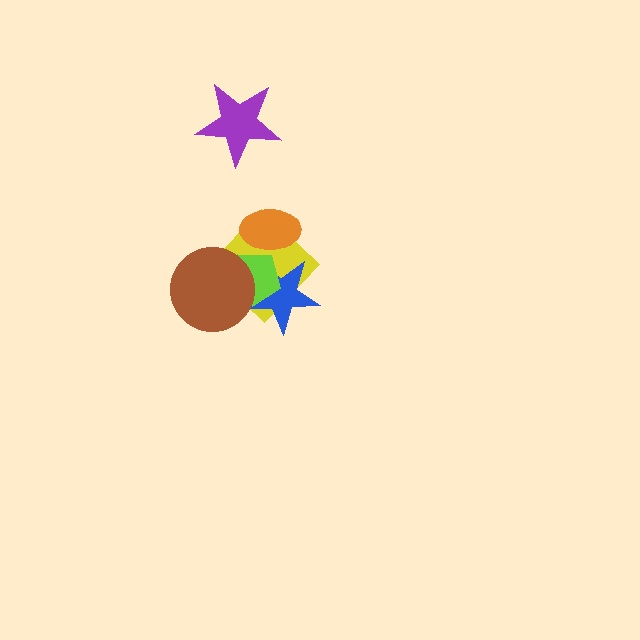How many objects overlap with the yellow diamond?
4 objects overlap with the yellow diamond.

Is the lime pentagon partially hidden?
Yes, it is partially covered by another shape.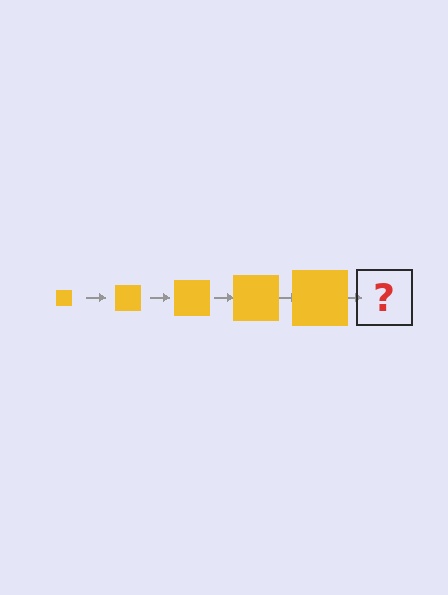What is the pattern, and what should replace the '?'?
The pattern is that the square gets progressively larger each step. The '?' should be a yellow square, larger than the previous one.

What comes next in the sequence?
The next element should be a yellow square, larger than the previous one.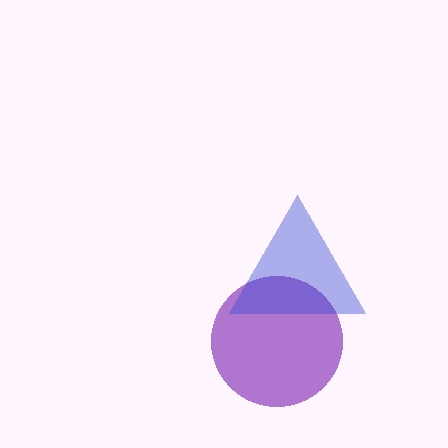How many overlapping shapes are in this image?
There are 2 overlapping shapes in the image.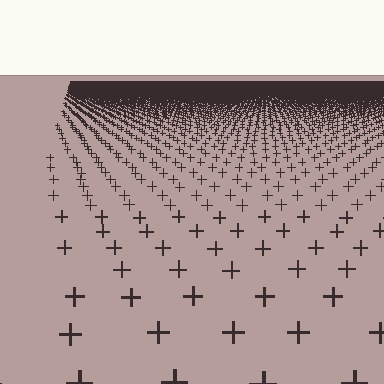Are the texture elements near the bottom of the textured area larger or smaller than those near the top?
Larger. Near the bottom, elements are closer to the viewer and appear at a bigger on-screen size.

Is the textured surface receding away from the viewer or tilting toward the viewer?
The surface is receding away from the viewer. Texture elements get smaller and denser toward the top.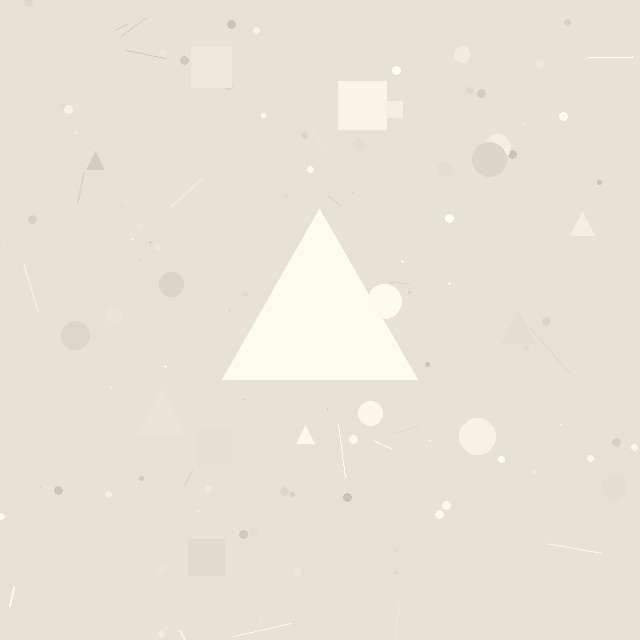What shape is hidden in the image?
A triangle is hidden in the image.